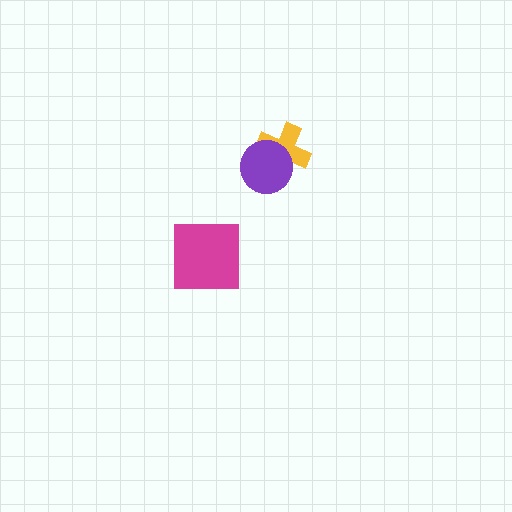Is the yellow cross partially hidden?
Yes, it is partially covered by another shape.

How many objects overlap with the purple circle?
1 object overlaps with the purple circle.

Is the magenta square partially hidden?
No, no other shape covers it.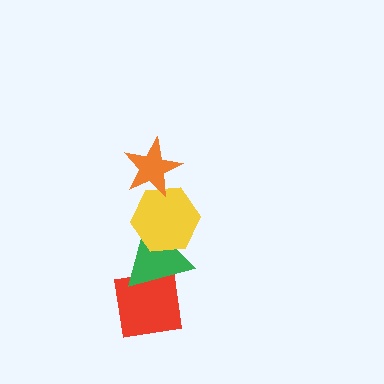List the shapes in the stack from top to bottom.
From top to bottom: the orange star, the yellow hexagon, the green triangle, the red square.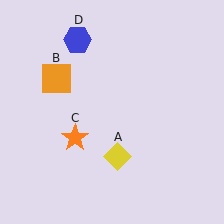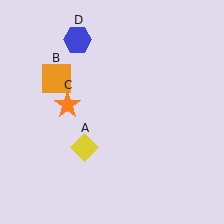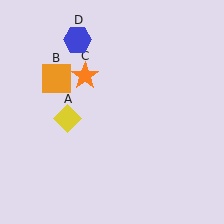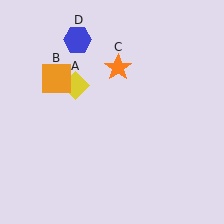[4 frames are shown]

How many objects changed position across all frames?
2 objects changed position: yellow diamond (object A), orange star (object C).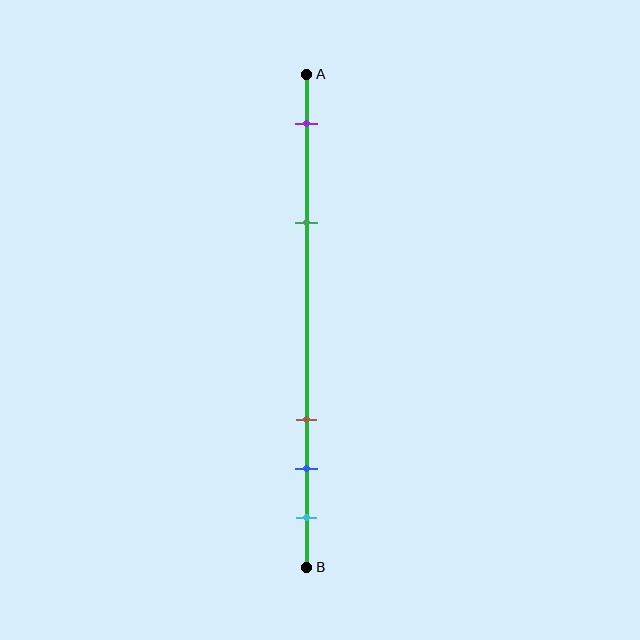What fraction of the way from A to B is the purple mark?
The purple mark is approximately 10% (0.1) of the way from A to B.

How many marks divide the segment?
There are 5 marks dividing the segment.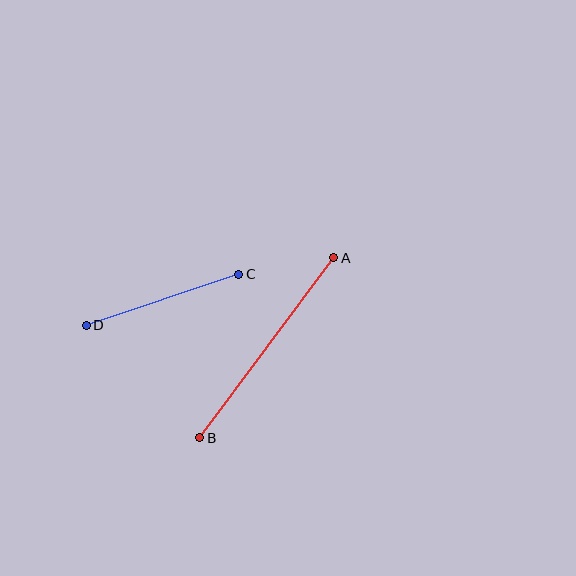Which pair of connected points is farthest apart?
Points A and B are farthest apart.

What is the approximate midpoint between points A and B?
The midpoint is at approximately (267, 348) pixels.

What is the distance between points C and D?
The distance is approximately 161 pixels.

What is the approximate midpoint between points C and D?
The midpoint is at approximately (162, 300) pixels.